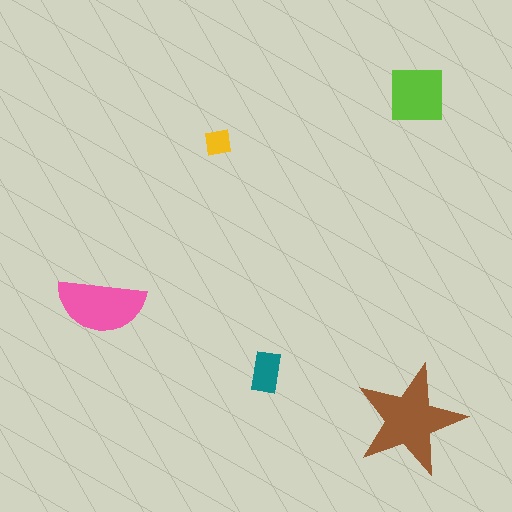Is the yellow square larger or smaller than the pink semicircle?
Smaller.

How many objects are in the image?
There are 5 objects in the image.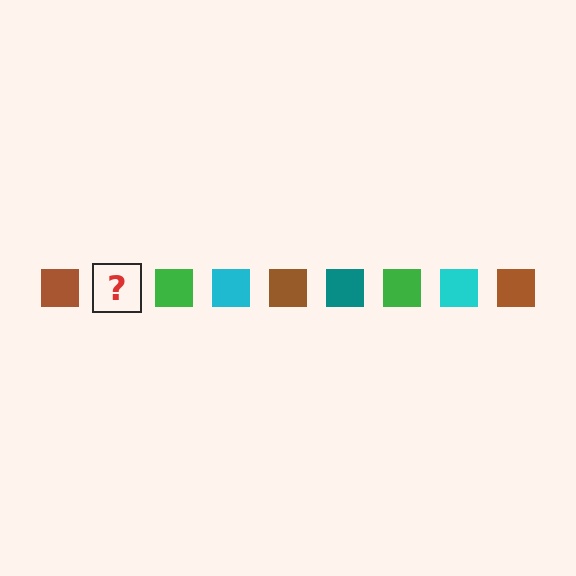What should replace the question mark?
The question mark should be replaced with a teal square.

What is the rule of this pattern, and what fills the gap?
The rule is that the pattern cycles through brown, teal, green, cyan squares. The gap should be filled with a teal square.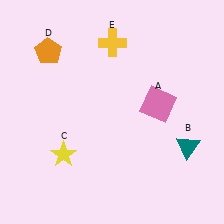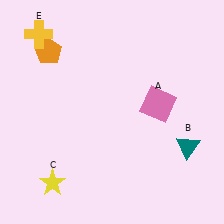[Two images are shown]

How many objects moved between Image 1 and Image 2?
2 objects moved between the two images.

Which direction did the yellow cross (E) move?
The yellow cross (E) moved left.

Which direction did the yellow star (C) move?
The yellow star (C) moved down.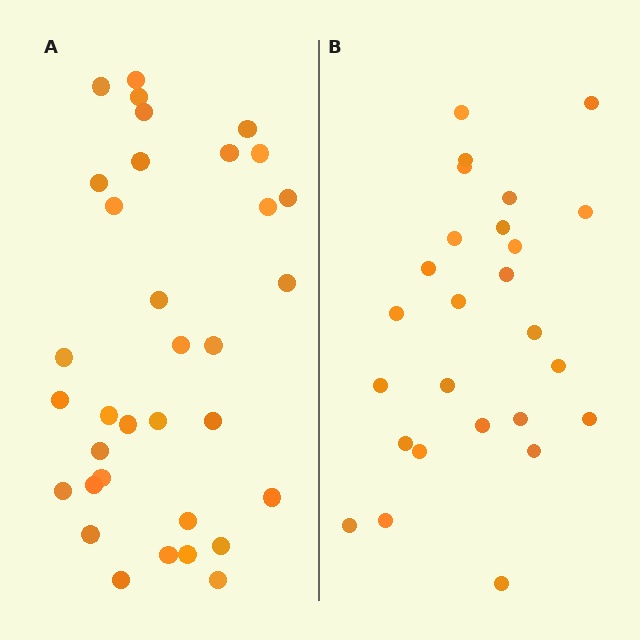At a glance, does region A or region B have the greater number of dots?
Region A (the left region) has more dots.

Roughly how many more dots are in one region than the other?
Region A has roughly 8 or so more dots than region B.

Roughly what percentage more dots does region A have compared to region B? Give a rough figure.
About 30% more.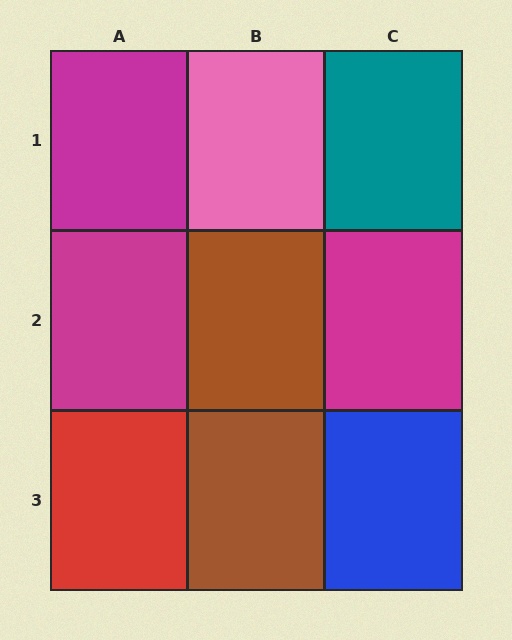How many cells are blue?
1 cell is blue.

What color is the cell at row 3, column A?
Red.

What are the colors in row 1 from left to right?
Magenta, pink, teal.